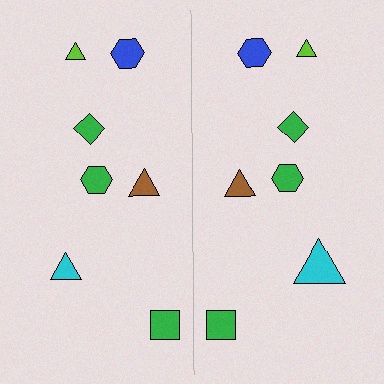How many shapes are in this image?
There are 14 shapes in this image.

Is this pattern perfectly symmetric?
No, the pattern is not perfectly symmetric. The cyan triangle on the right side has a different size than its mirror counterpart.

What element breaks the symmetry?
The cyan triangle on the right side has a different size than its mirror counterpart.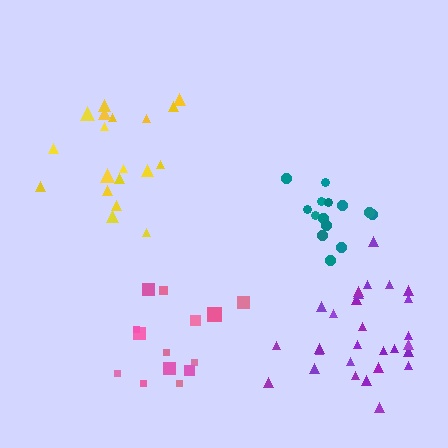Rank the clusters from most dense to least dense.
teal, purple, yellow, pink.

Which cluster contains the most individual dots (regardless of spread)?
Purple (29).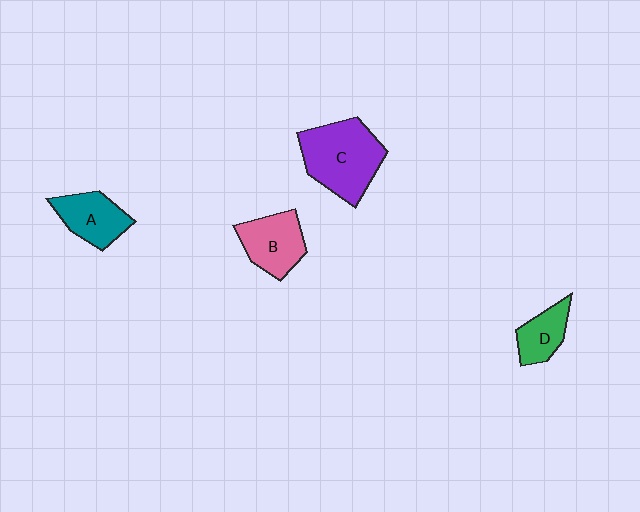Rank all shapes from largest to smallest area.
From largest to smallest: C (purple), B (pink), A (teal), D (green).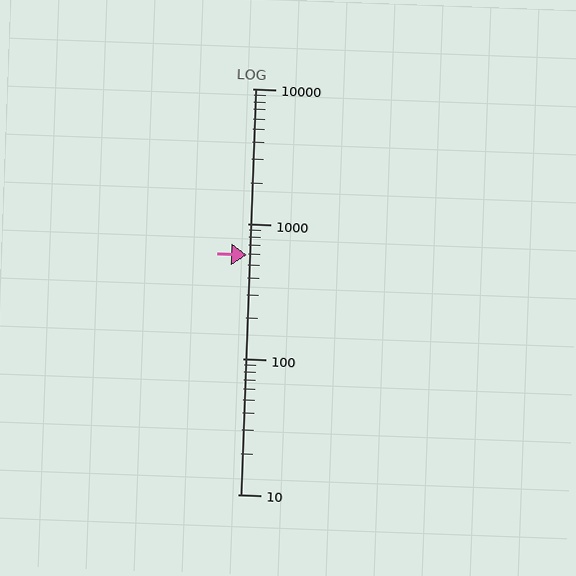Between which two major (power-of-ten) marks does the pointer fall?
The pointer is between 100 and 1000.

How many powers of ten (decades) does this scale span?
The scale spans 3 decades, from 10 to 10000.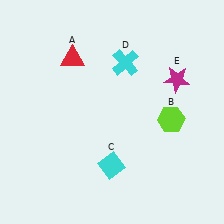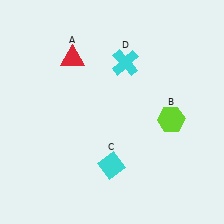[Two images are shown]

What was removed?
The magenta star (E) was removed in Image 2.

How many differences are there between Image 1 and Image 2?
There is 1 difference between the two images.